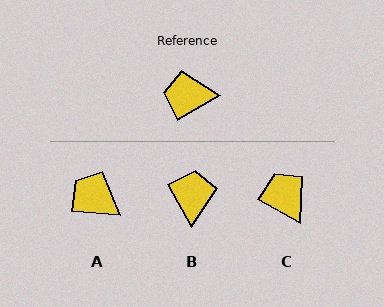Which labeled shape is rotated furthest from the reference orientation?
B, about 91 degrees away.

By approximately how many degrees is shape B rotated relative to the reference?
Approximately 91 degrees clockwise.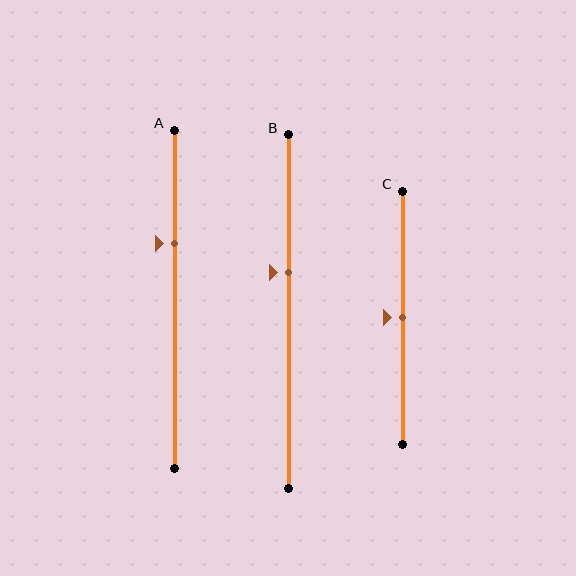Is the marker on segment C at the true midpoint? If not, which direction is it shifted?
Yes, the marker on segment C is at the true midpoint.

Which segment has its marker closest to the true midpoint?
Segment C has its marker closest to the true midpoint.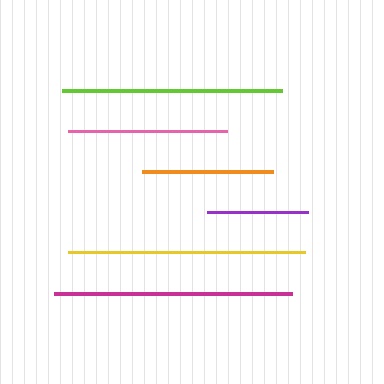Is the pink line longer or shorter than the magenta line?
The magenta line is longer than the pink line.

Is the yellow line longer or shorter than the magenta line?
The magenta line is longer than the yellow line.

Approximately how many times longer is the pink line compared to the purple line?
The pink line is approximately 1.6 times the length of the purple line.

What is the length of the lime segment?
The lime segment is approximately 220 pixels long.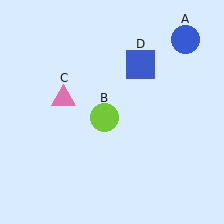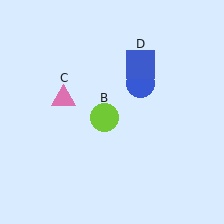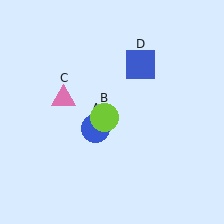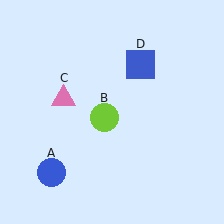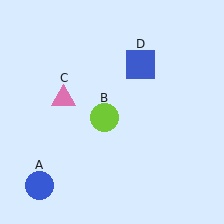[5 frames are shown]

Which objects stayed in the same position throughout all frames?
Lime circle (object B) and pink triangle (object C) and blue square (object D) remained stationary.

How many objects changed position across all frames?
1 object changed position: blue circle (object A).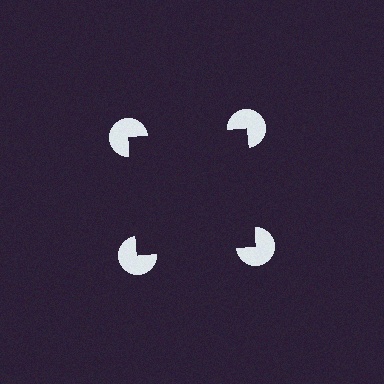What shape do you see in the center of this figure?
An illusory square — its edges are inferred from the aligned wedge cuts in the pac-man discs, not physically drawn.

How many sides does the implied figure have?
4 sides.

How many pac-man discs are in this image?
There are 4 — one at each vertex of the illusory square.